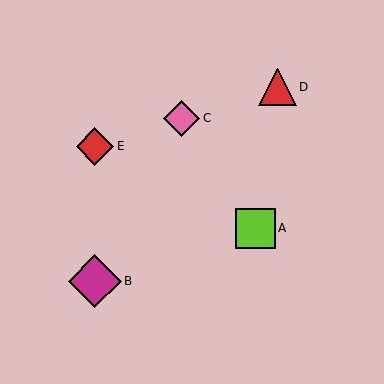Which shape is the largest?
The magenta diamond (labeled B) is the largest.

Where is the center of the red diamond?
The center of the red diamond is at (95, 146).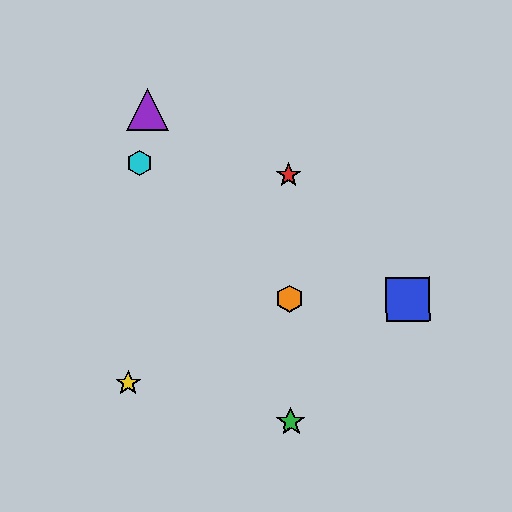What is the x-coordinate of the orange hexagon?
The orange hexagon is at x≈290.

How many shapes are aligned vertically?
3 shapes (the red star, the green star, the orange hexagon) are aligned vertically.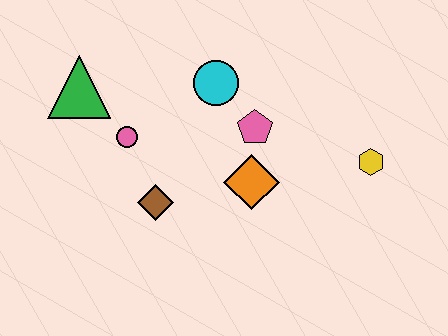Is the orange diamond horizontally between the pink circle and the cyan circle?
No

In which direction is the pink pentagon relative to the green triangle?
The pink pentagon is to the right of the green triangle.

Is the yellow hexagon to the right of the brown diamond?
Yes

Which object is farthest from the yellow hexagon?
The green triangle is farthest from the yellow hexagon.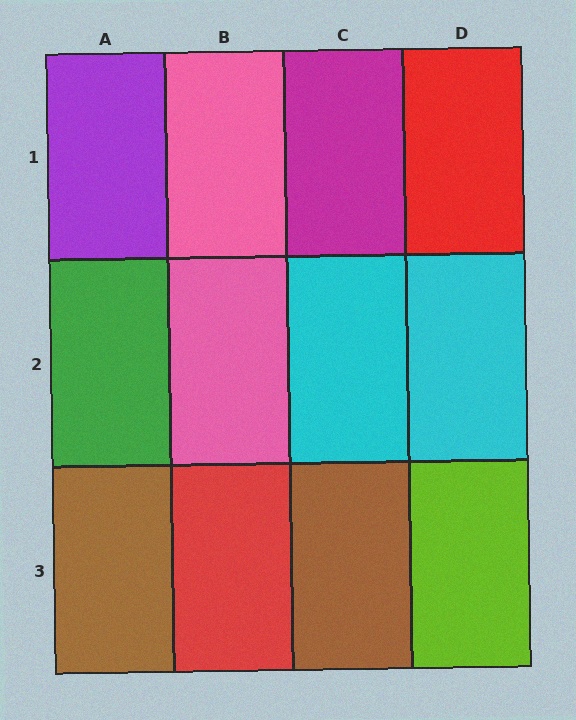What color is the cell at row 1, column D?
Red.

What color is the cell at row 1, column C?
Magenta.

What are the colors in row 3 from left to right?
Brown, red, brown, lime.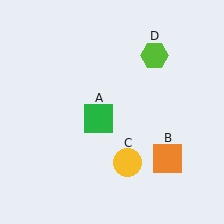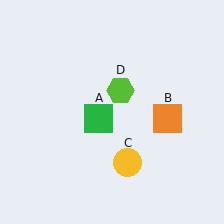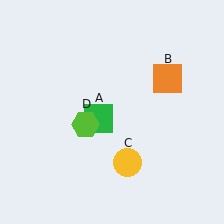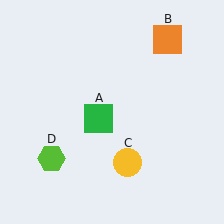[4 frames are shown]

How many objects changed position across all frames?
2 objects changed position: orange square (object B), lime hexagon (object D).